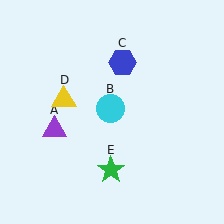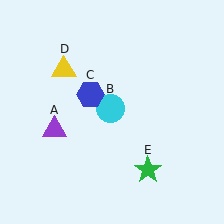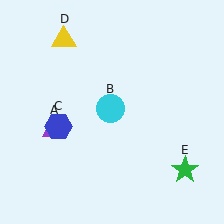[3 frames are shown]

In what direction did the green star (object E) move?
The green star (object E) moved right.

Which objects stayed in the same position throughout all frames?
Purple triangle (object A) and cyan circle (object B) remained stationary.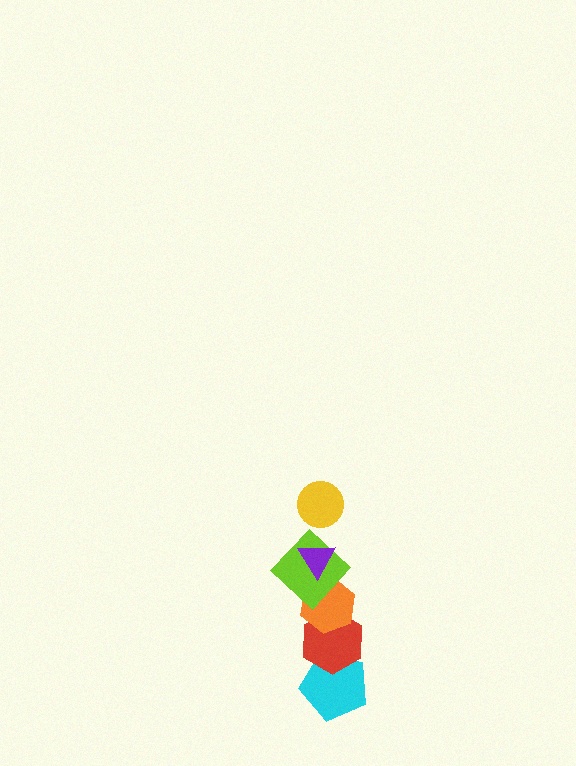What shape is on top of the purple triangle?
The yellow circle is on top of the purple triangle.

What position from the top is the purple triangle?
The purple triangle is 2nd from the top.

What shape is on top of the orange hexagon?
The lime diamond is on top of the orange hexagon.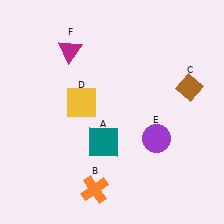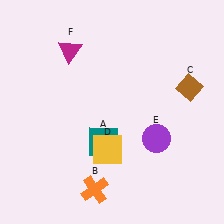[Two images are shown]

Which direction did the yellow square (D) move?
The yellow square (D) moved down.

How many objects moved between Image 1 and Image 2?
1 object moved between the two images.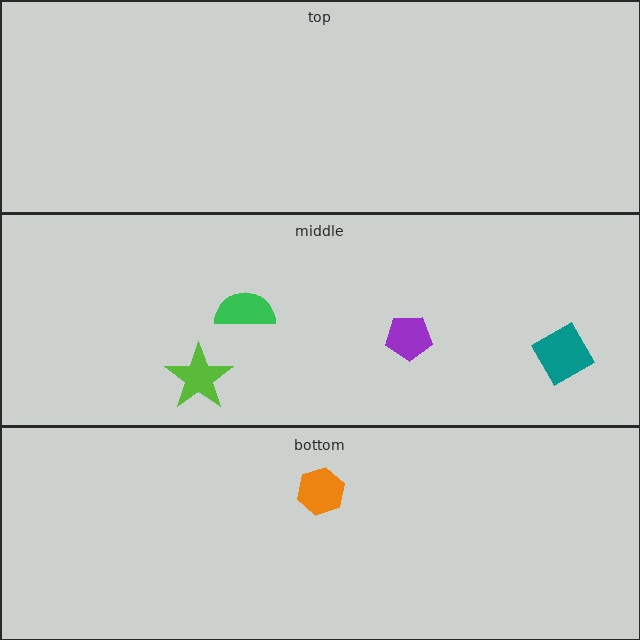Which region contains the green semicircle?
The middle region.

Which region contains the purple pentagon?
The middle region.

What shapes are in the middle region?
The green semicircle, the purple pentagon, the teal diamond, the lime star.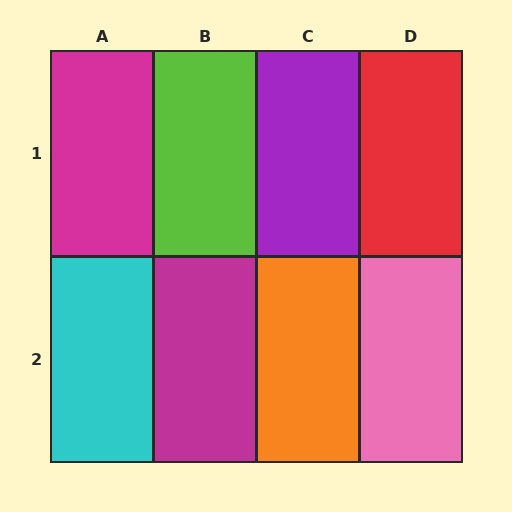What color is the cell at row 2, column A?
Cyan.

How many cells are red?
1 cell is red.